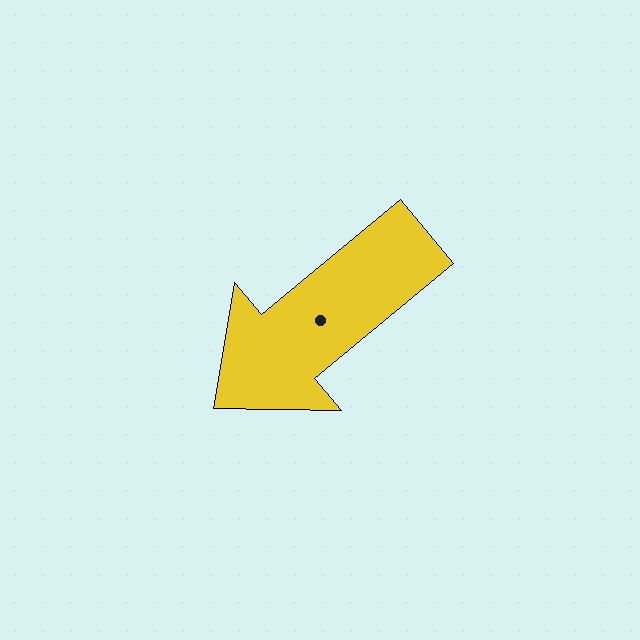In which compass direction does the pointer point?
Southwest.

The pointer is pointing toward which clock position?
Roughly 8 o'clock.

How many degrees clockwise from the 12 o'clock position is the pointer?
Approximately 230 degrees.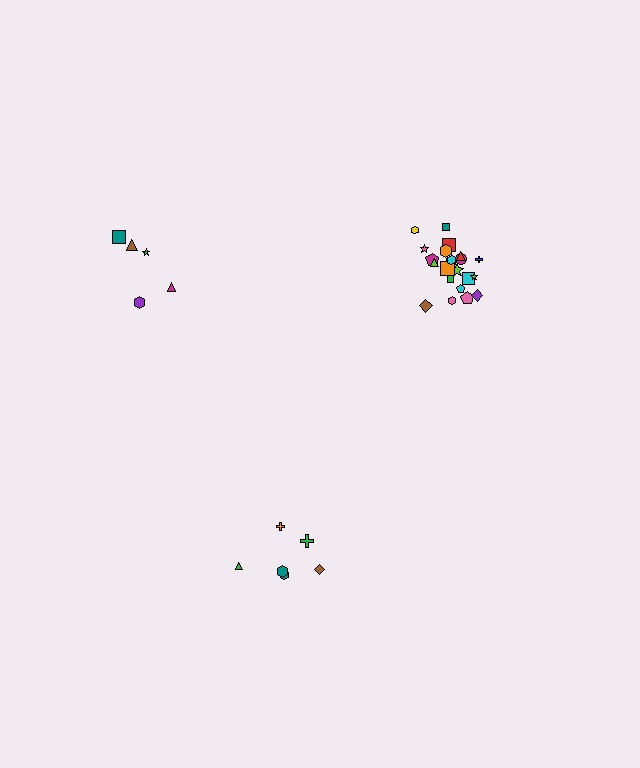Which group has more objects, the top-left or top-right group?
The top-right group.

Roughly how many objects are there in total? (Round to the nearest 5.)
Roughly 35 objects in total.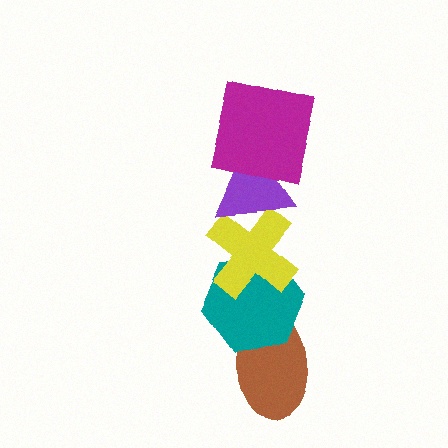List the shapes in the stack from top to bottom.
From top to bottom: the magenta square, the purple triangle, the yellow cross, the teal hexagon, the brown ellipse.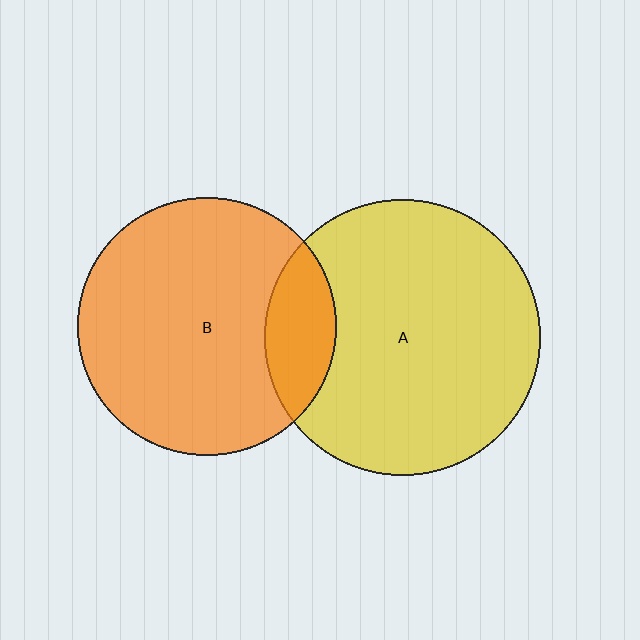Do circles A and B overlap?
Yes.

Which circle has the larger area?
Circle A (yellow).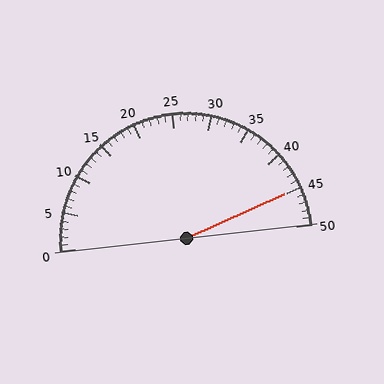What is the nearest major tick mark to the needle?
The nearest major tick mark is 45.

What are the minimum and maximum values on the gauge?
The gauge ranges from 0 to 50.